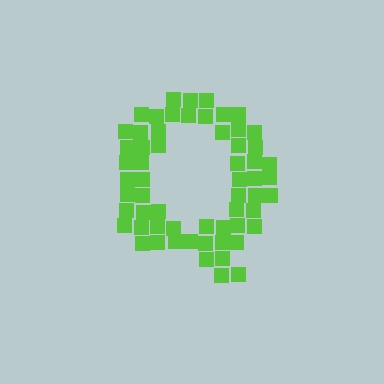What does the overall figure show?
The overall figure shows the letter Q.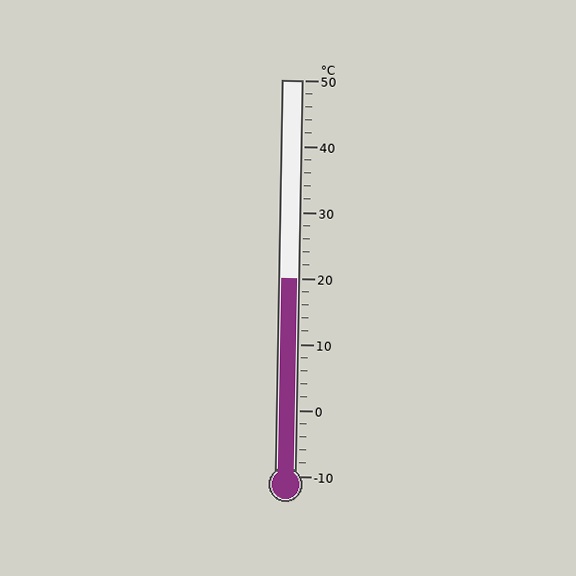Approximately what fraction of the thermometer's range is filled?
The thermometer is filled to approximately 50% of its range.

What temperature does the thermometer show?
The thermometer shows approximately 20°C.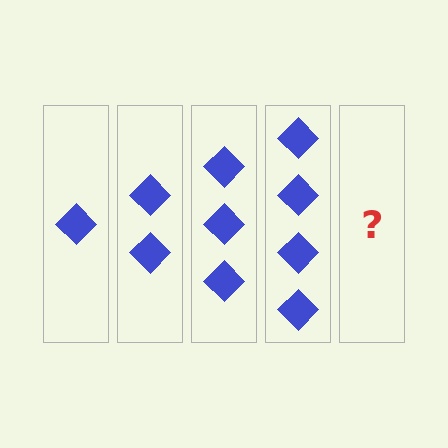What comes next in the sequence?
The next element should be 5 diamonds.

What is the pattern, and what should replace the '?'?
The pattern is that each step adds one more diamond. The '?' should be 5 diamonds.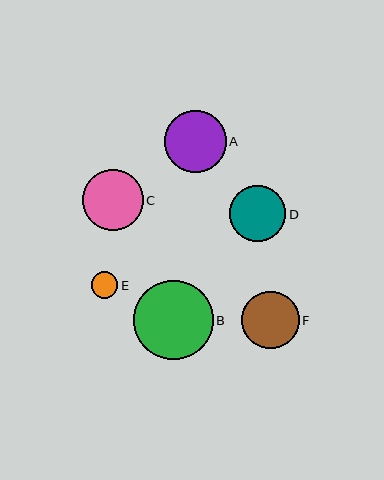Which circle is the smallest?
Circle E is the smallest with a size of approximately 26 pixels.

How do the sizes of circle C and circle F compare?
Circle C and circle F are approximately the same size.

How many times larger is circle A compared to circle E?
Circle A is approximately 2.4 times the size of circle E.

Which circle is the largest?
Circle B is the largest with a size of approximately 80 pixels.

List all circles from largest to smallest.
From largest to smallest: B, A, C, F, D, E.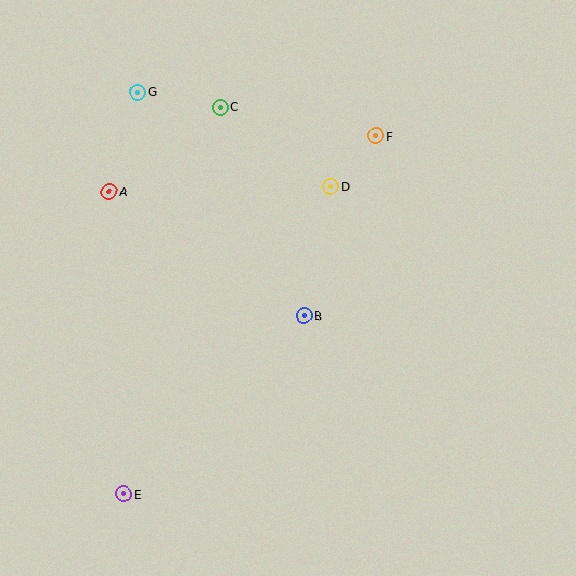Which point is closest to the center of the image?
Point B at (304, 316) is closest to the center.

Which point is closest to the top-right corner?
Point F is closest to the top-right corner.